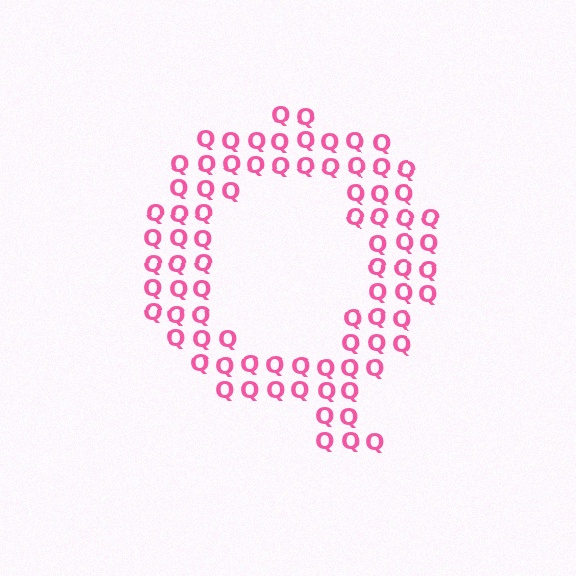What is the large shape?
The large shape is the letter Q.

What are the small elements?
The small elements are letter Q's.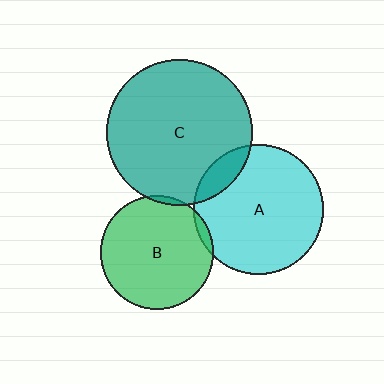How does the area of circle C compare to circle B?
Approximately 1.7 times.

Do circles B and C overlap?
Yes.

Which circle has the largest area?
Circle C (teal).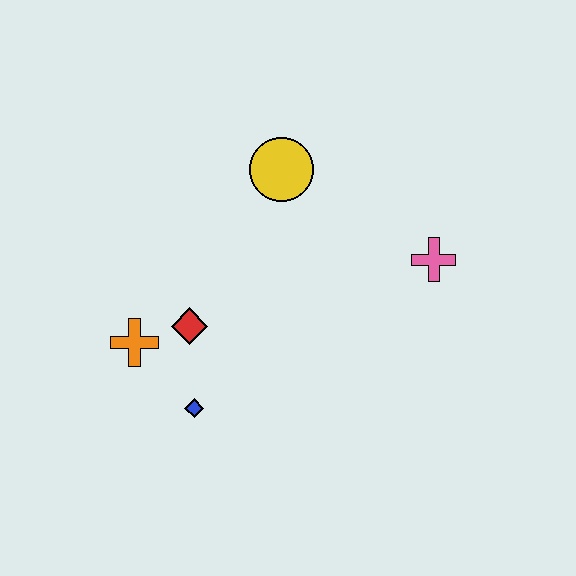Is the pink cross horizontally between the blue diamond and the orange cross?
No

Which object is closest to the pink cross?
The yellow circle is closest to the pink cross.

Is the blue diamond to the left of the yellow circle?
Yes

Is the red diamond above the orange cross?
Yes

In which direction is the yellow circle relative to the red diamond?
The yellow circle is above the red diamond.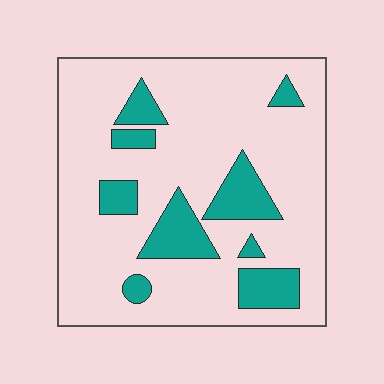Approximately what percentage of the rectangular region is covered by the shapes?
Approximately 20%.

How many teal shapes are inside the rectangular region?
9.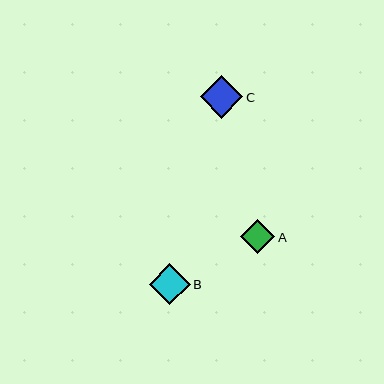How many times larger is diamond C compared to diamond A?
Diamond C is approximately 1.2 times the size of diamond A.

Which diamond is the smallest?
Diamond A is the smallest with a size of approximately 34 pixels.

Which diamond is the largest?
Diamond C is the largest with a size of approximately 43 pixels.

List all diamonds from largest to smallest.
From largest to smallest: C, B, A.